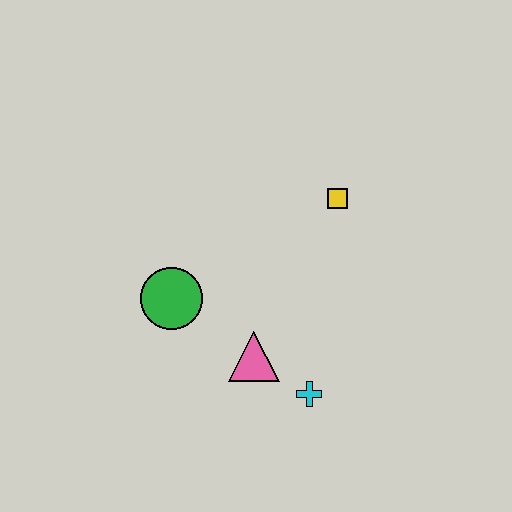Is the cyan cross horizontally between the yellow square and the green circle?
Yes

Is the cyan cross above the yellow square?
No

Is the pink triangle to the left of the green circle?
No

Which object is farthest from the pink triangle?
The yellow square is farthest from the pink triangle.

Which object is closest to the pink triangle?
The cyan cross is closest to the pink triangle.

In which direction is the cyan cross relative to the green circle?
The cyan cross is to the right of the green circle.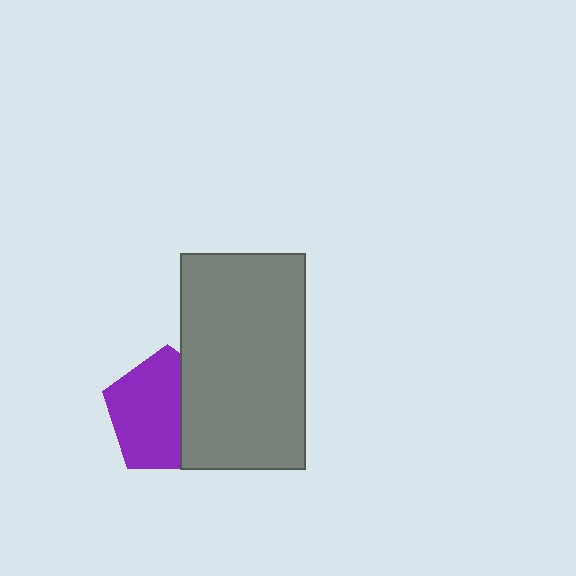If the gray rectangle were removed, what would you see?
You would see the complete purple pentagon.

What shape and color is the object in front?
The object in front is a gray rectangle.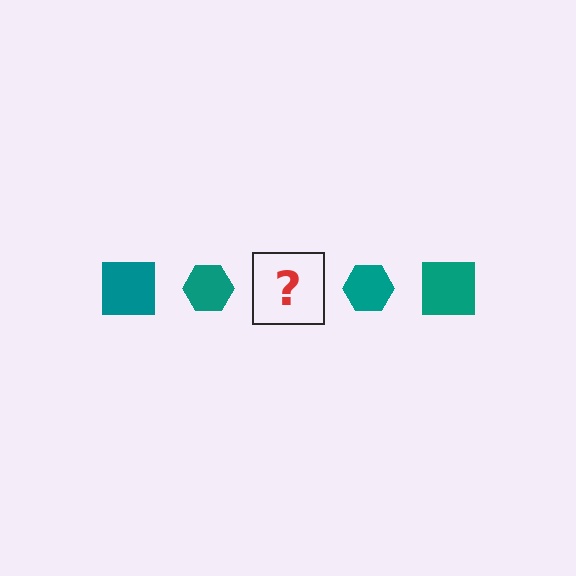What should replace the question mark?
The question mark should be replaced with a teal square.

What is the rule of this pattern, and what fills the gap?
The rule is that the pattern cycles through square, hexagon shapes in teal. The gap should be filled with a teal square.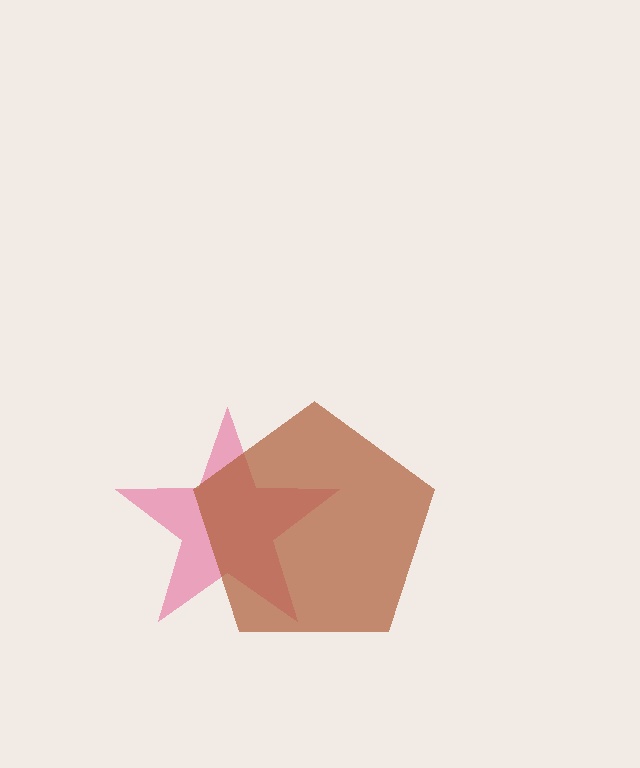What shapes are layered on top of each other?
The layered shapes are: a pink star, a brown pentagon.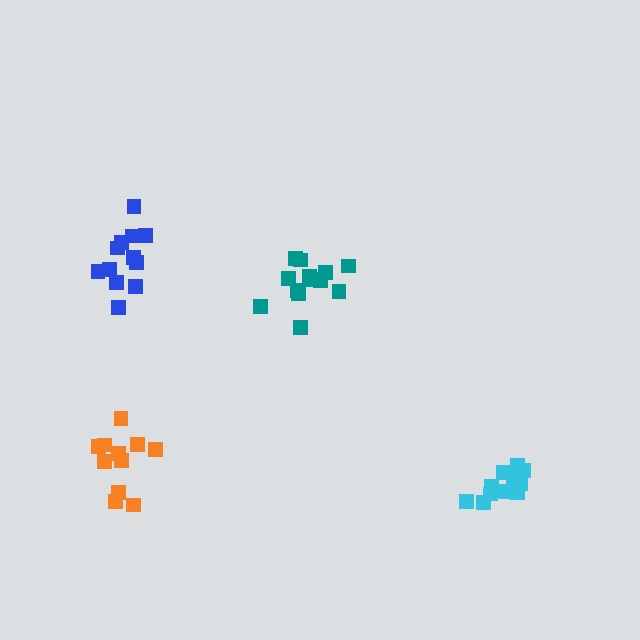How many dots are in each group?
Group 1: 13 dots, Group 2: 12 dots, Group 3: 13 dots, Group 4: 11 dots (49 total).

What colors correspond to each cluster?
The clusters are colored: teal, blue, cyan, orange.